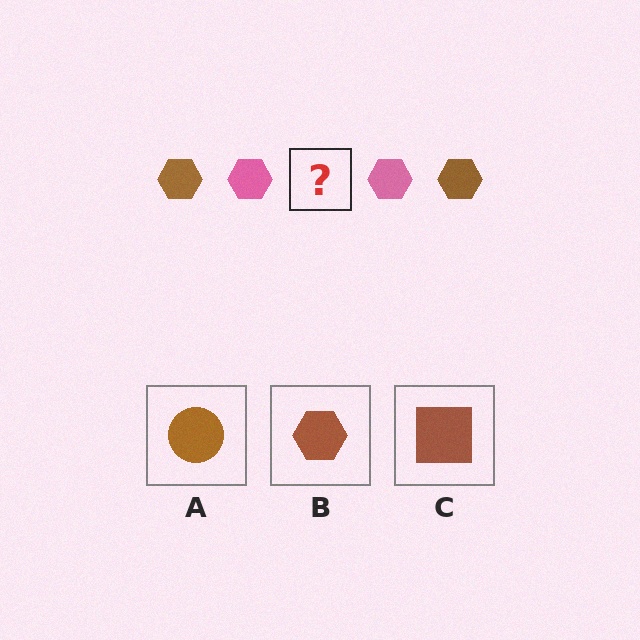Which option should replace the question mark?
Option B.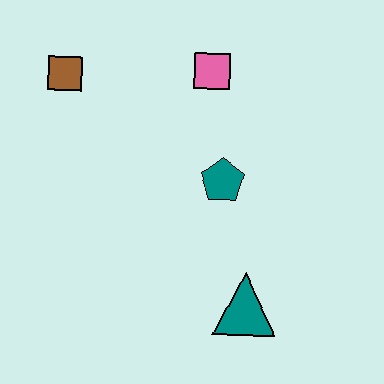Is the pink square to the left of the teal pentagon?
Yes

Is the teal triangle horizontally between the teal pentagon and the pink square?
No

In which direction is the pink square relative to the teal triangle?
The pink square is above the teal triangle.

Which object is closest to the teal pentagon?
The pink square is closest to the teal pentagon.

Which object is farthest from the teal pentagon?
The brown square is farthest from the teal pentagon.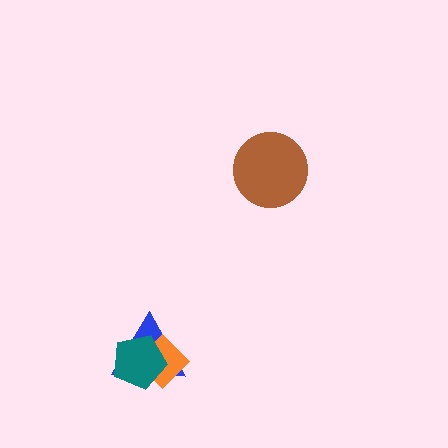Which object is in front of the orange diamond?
The teal pentagon is in front of the orange diamond.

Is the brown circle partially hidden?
No, no other shape covers it.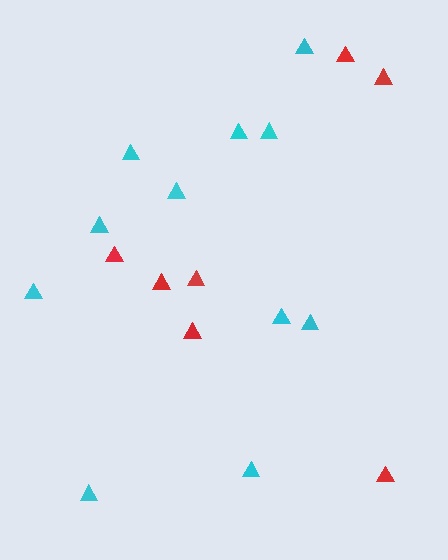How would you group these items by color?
There are 2 groups: one group of cyan triangles (11) and one group of red triangles (7).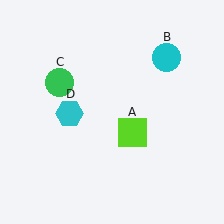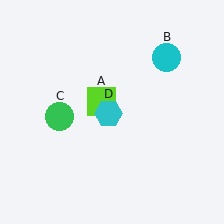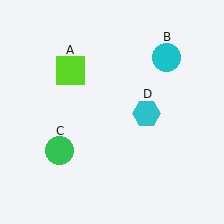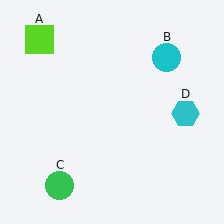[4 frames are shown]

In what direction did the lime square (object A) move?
The lime square (object A) moved up and to the left.